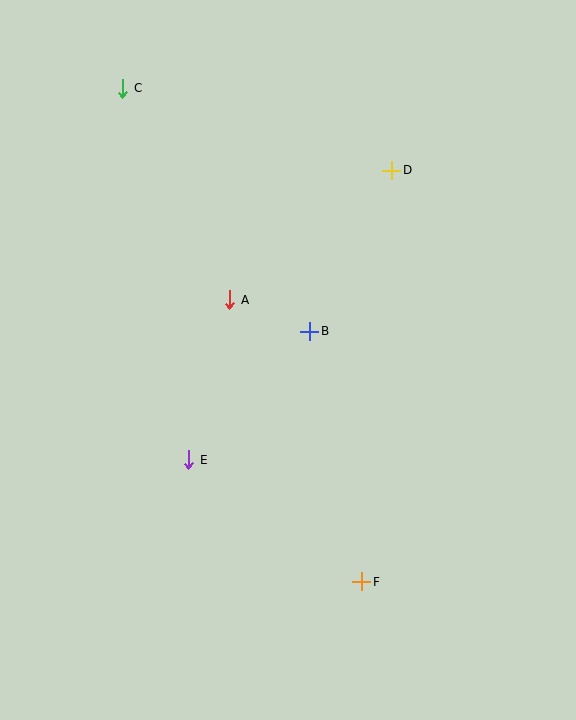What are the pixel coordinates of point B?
Point B is at (310, 331).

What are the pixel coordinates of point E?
Point E is at (189, 460).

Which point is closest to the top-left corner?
Point C is closest to the top-left corner.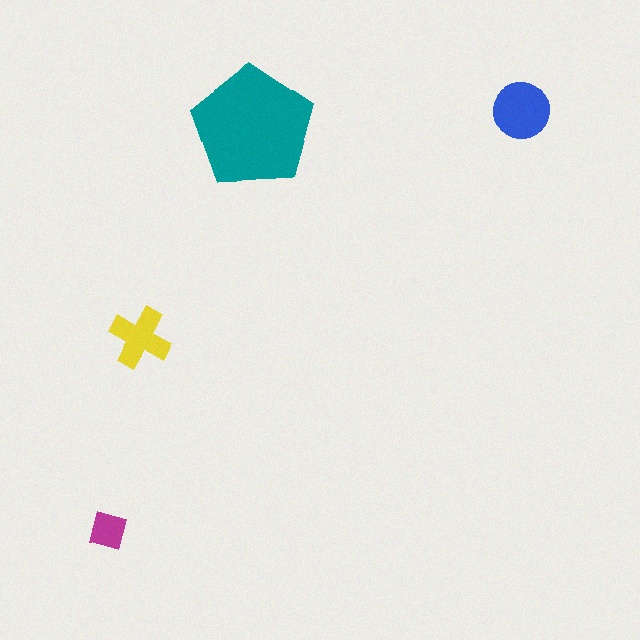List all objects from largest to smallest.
The teal pentagon, the blue circle, the yellow cross, the magenta diamond.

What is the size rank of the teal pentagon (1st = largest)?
1st.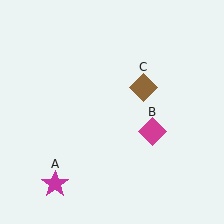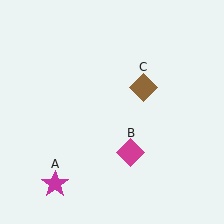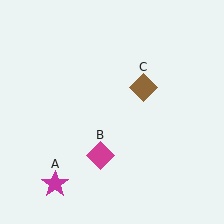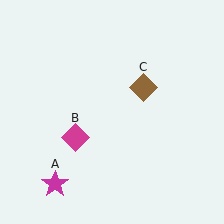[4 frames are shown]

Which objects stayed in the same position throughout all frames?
Magenta star (object A) and brown diamond (object C) remained stationary.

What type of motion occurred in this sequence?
The magenta diamond (object B) rotated clockwise around the center of the scene.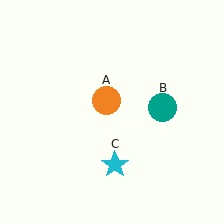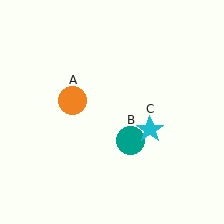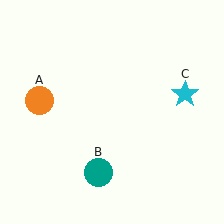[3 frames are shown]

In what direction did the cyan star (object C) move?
The cyan star (object C) moved up and to the right.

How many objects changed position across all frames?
3 objects changed position: orange circle (object A), teal circle (object B), cyan star (object C).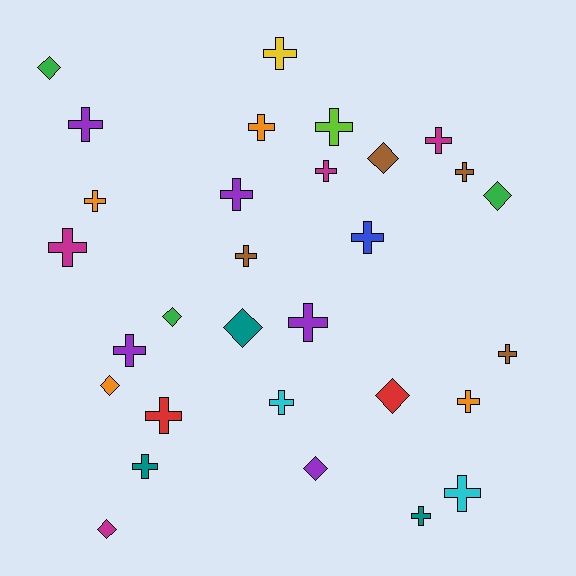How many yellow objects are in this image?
There is 1 yellow object.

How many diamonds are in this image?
There are 9 diamonds.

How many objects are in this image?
There are 30 objects.